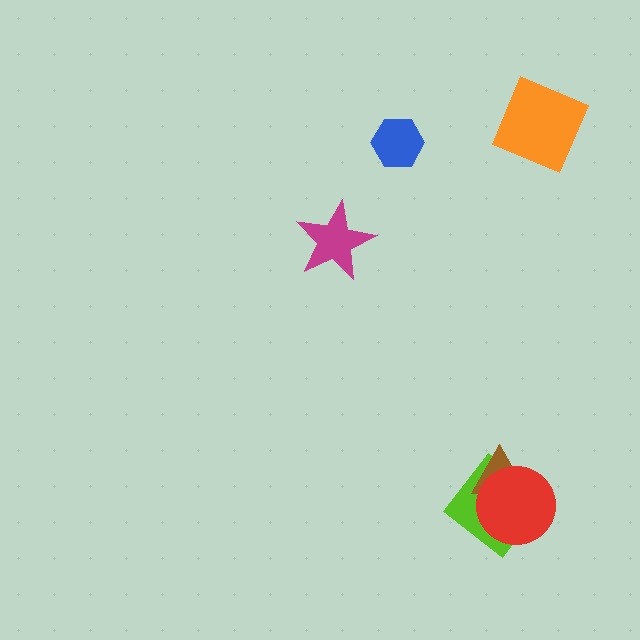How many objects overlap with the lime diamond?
2 objects overlap with the lime diamond.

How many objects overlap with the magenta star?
0 objects overlap with the magenta star.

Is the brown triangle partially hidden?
Yes, it is partially covered by another shape.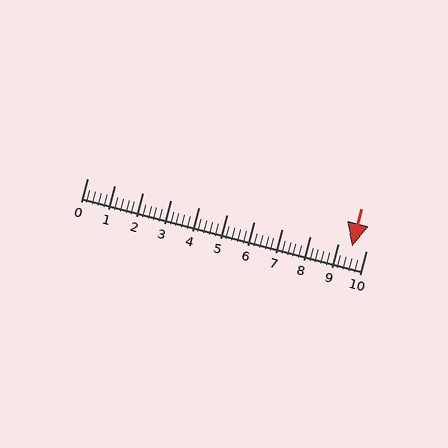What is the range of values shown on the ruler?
The ruler shows values from 0 to 10.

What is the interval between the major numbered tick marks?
The major tick marks are spaced 1 units apart.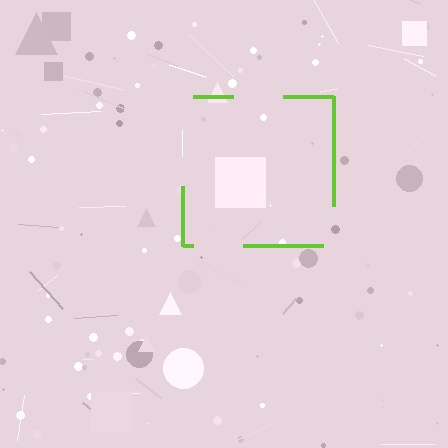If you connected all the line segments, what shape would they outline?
They would outline a square.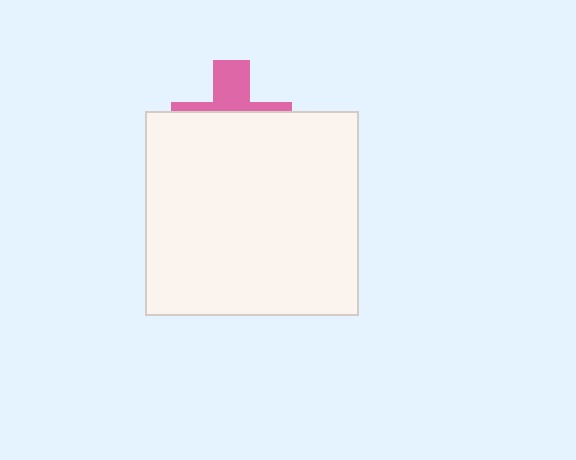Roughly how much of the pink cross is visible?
A small part of it is visible (roughly 36%).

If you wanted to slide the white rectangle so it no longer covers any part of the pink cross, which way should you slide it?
Slide it down — that is the most direct way to separate the two shapes.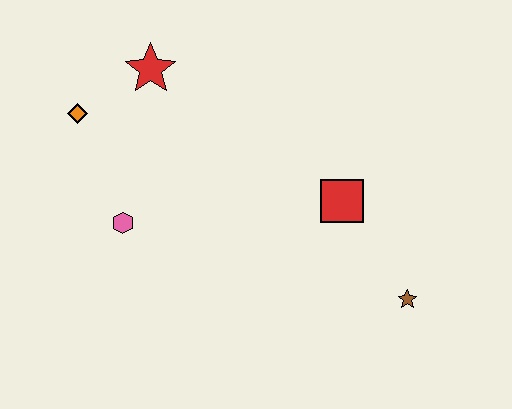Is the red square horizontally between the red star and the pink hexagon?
No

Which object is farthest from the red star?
The brown star is farthest from the red star.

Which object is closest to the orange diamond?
The red star is closest to the orange diamond.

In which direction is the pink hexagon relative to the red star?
The pink hexagon is below the red star.